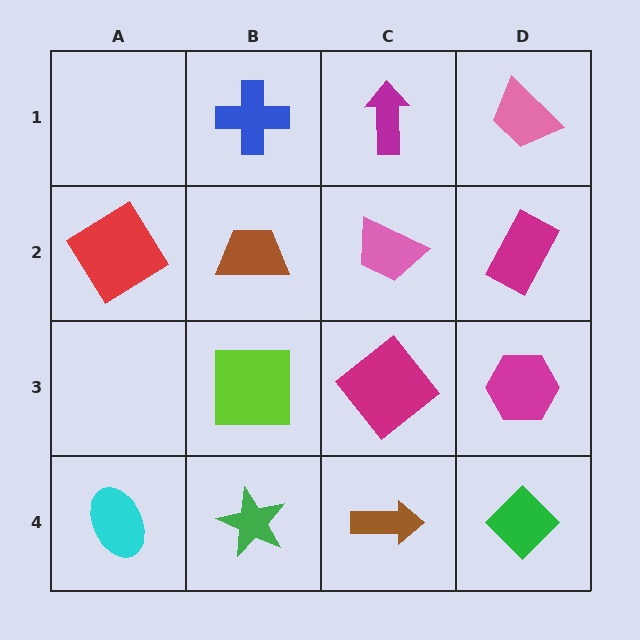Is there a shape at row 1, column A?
No, that cell is empty.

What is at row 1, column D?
A pink trapezoid.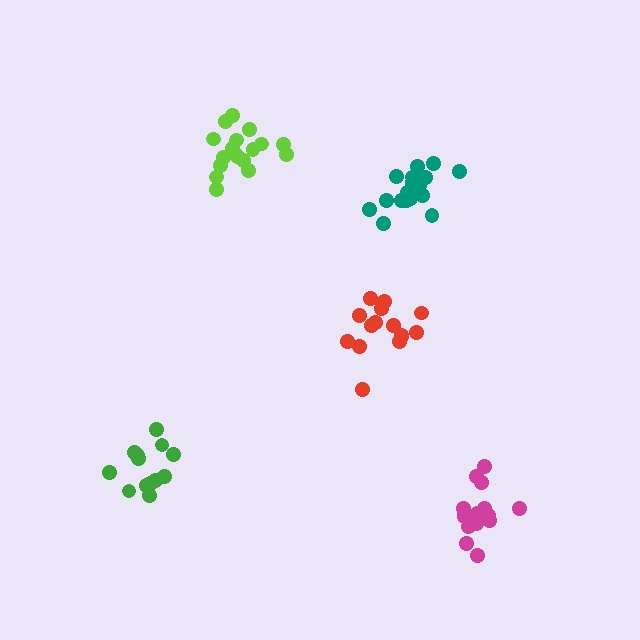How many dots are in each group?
Group 1: 15 dots, Group 2: 18 dots, Group 3: 14 dots, Group 4: 18 dots, Group 5: 16 dots (81 total).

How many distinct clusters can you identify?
There are 5 distinct clusters.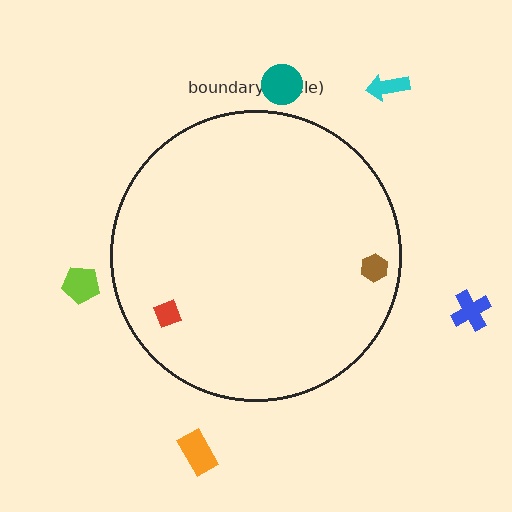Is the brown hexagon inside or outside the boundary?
Inside.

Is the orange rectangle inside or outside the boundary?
Outside.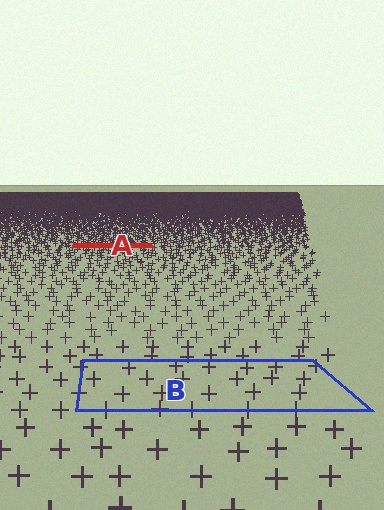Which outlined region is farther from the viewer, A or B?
Region A is farther from the viewer — the texture elements inside it appear smaller and more densely packed.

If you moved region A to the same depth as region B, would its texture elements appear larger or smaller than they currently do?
They would appear larger. At a closer depth, the same texture elements are projected at a bigger on-screen size.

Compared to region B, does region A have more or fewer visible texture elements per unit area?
Region A has more texture elements per unit area — they are packed more densely because it is farther away.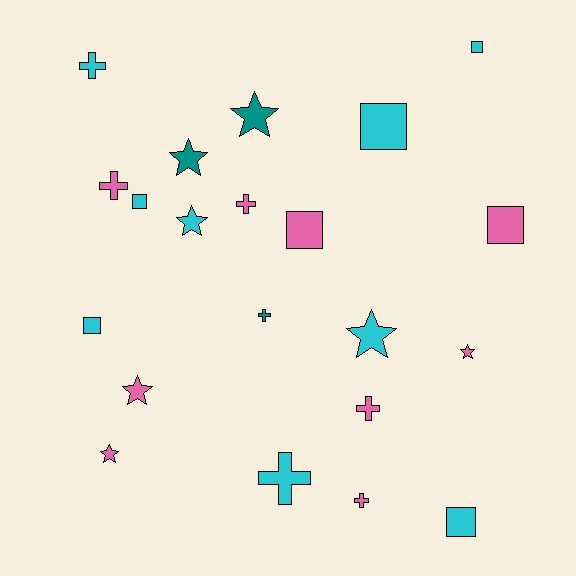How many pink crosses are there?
There are 4 pink crosses.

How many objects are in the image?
There are 21 objects.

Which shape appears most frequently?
Square, with 7 objects.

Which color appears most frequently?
Pink, with 9 objects.